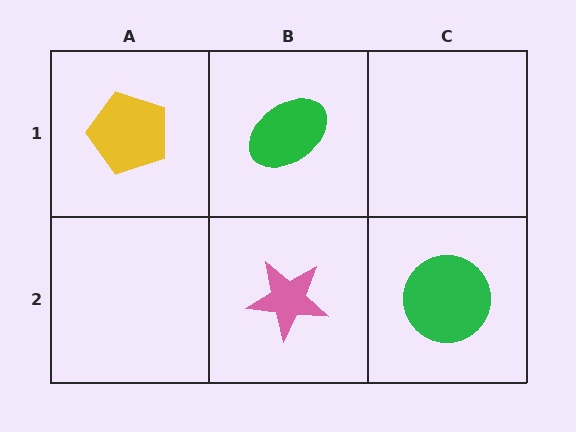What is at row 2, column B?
A pink star.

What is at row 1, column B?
A green ellipse.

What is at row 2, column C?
A green circle.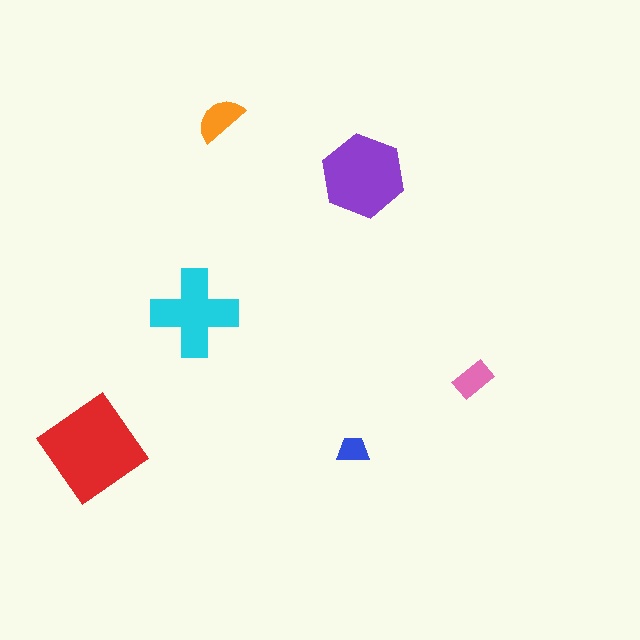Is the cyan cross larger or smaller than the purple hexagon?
Smaller.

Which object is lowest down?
The blue trapezoid is bottommost.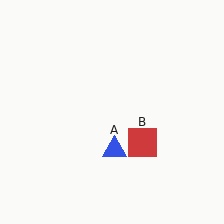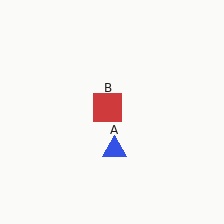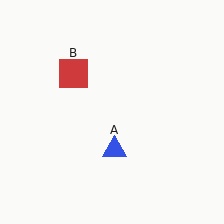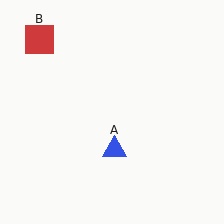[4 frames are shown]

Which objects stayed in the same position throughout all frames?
Blue triangle (object A) remained stationary.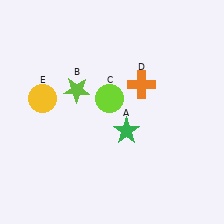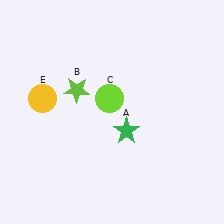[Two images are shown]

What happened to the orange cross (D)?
The orange cross (D) was removed in Image 2. It was in the top-right area of Image 1.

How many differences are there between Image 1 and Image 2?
There is 1 difference between the two images.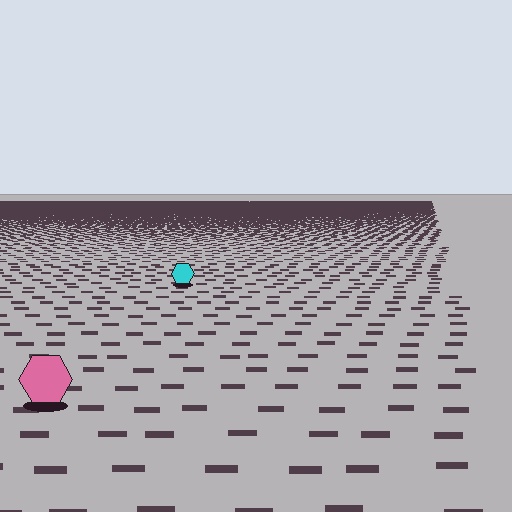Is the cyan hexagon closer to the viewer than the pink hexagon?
No. The pink hexagon is closer — you can tell from the texture gradient: the ground texture is coarser near it.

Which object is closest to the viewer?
The pink hexagon is closest. The texture marks near it are larger and more spread out.